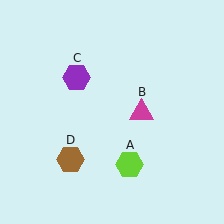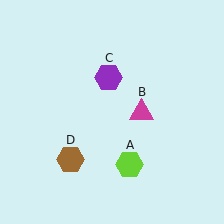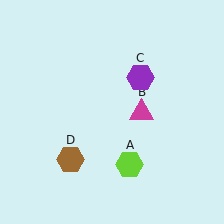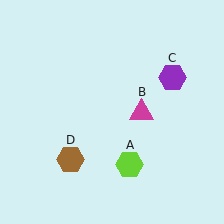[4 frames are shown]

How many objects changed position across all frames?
1 object changed position: purple hexagon (object C).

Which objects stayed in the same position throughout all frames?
Lime hexagon (object A) and magenta triangle (object B) and brown hexagon (object D) remained stationary.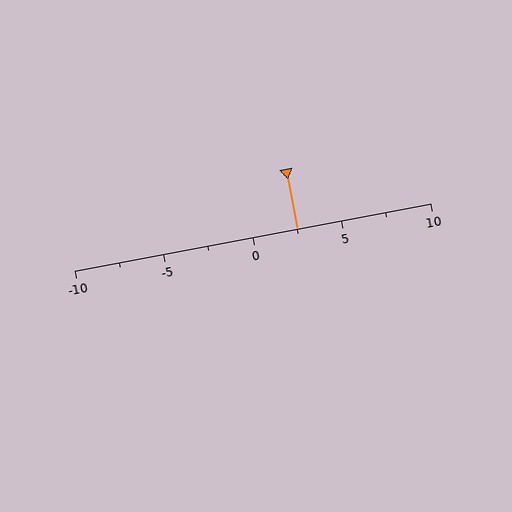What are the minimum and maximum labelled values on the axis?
The axis runs from -10 to 10.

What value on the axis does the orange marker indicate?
The marker indicates approximately 2.5.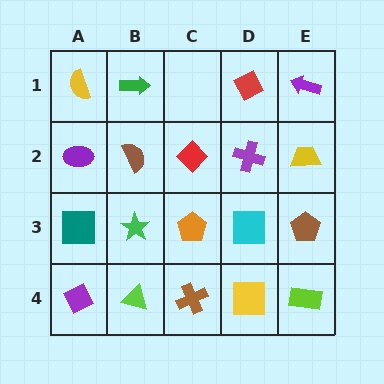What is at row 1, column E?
A purple arrow.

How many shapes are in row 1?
4 shapes.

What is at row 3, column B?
A green star.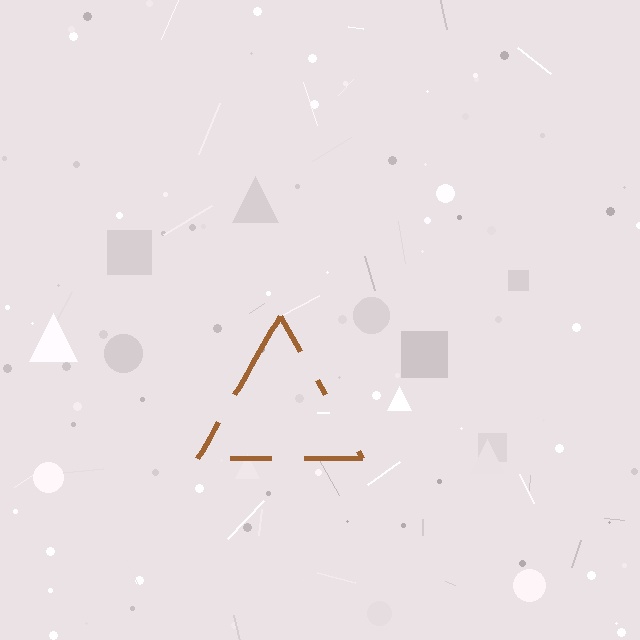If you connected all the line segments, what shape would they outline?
They would outline a triangle.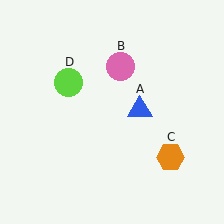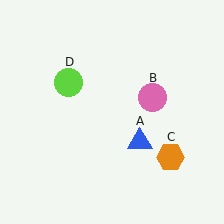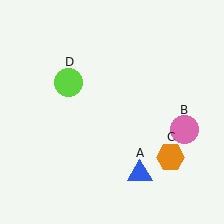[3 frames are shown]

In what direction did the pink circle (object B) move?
The pink circle (object B) moved down and to the right.